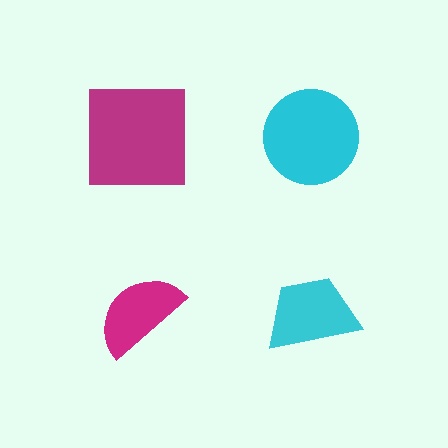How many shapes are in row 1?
2 shapes.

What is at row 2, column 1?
A magenta semicircle.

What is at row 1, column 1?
A magenta square.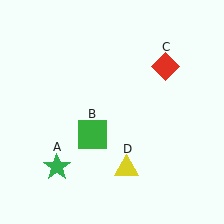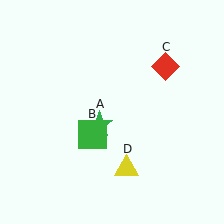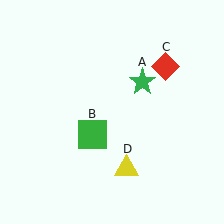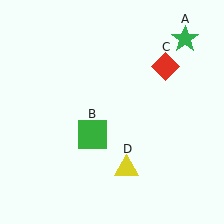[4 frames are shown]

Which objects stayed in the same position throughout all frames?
Green square (object B) and red diamond (object C) and yellow triangle (object D) remained stationary.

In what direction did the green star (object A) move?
The green star (object A) moved up and to the right.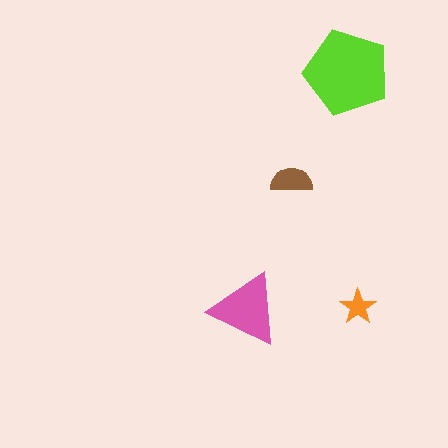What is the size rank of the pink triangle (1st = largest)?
2nd.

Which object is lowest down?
The pink triangle is bottommost.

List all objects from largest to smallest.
The lime pentagon, the pink triangle, the brown semicircle, the orange star.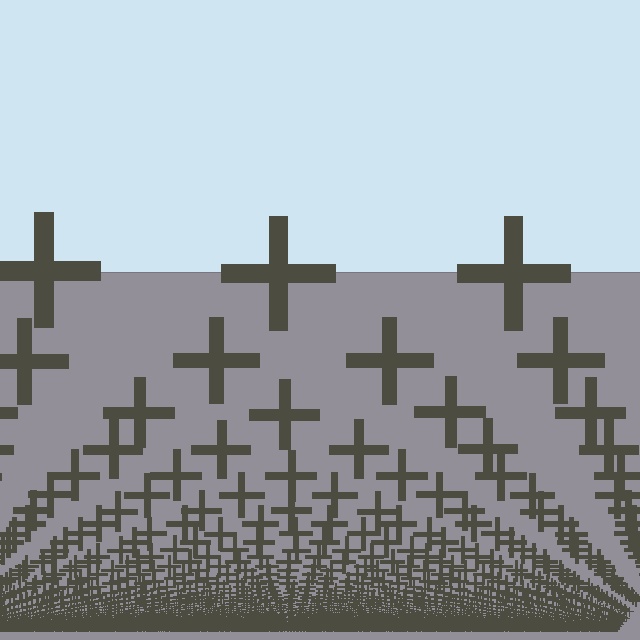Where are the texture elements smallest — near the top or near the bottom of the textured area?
Near the bottom.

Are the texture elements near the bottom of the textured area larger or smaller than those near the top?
Smaller. The gradient is inverted — elements near the bottom are smaller and denser.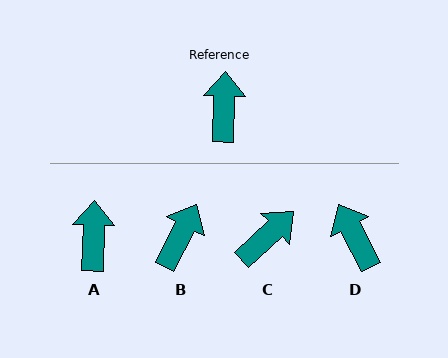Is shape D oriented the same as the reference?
No, it is off by about 29 degrees.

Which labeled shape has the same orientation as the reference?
A.